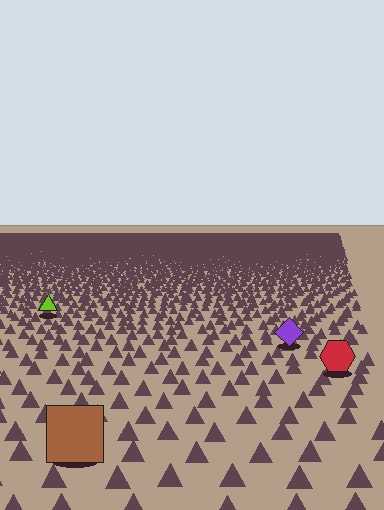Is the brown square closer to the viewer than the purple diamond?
Yes. The brown square is closer — you can tell from the texture gradient: the ground texture is coarser near it.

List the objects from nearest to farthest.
From nearest to farthest: the brown square, the red hexagon, the purple diamond, the lime triangle.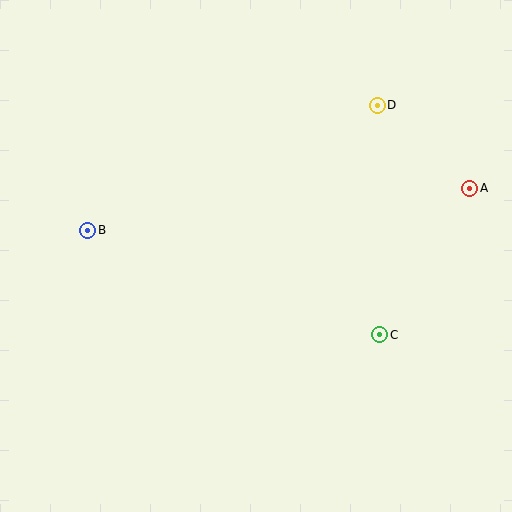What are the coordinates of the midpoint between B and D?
The midpoint between B and D is at (232, 168).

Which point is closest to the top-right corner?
Point D is closest to the top-right corner.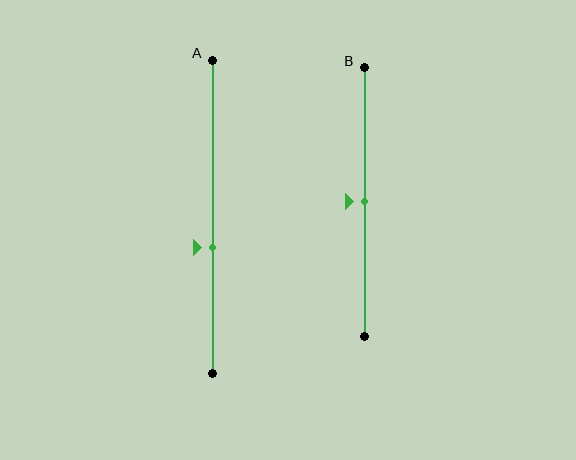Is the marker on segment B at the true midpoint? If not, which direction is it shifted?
Yes, the marker on segment B is at the true midpoint.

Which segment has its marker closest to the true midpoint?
Segment B has its marker closest to the true midpoint.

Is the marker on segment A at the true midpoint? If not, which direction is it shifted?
No, the marker on segment A is shifted downward by about 10% of the segment length.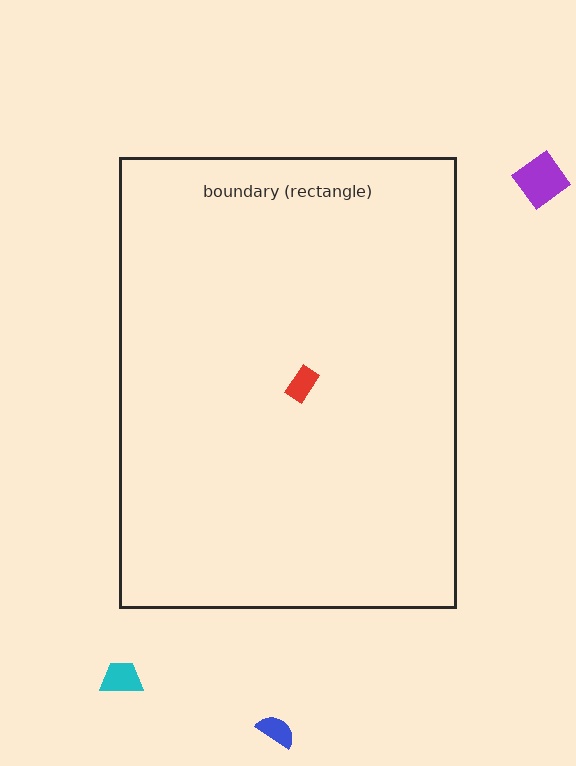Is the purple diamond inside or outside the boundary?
Outside.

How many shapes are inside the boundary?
1 inside, 3 outside.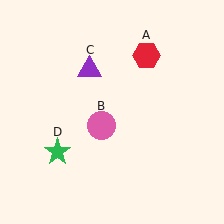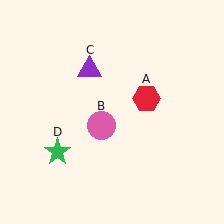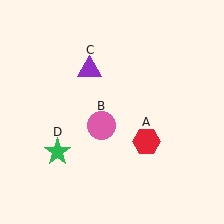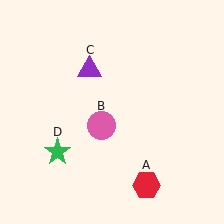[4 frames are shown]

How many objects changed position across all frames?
1 object changed position: red hexagon (object A).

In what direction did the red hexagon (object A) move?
The red hexagon (object A) moved down.